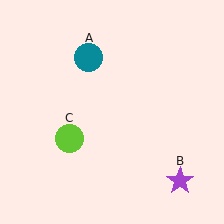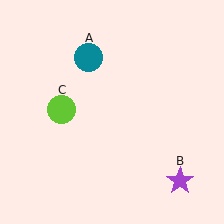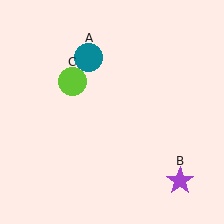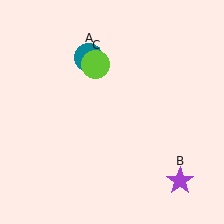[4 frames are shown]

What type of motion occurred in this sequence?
The lime circle (object C) rotated clockwise around the center of the scene.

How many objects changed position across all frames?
1 object changed position: lime circle (object C).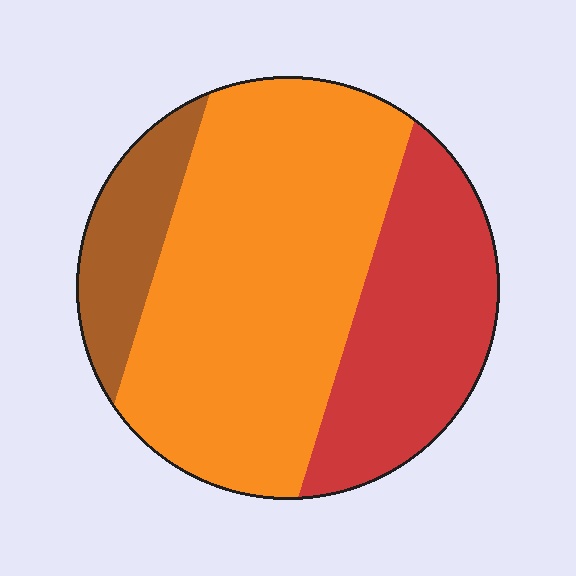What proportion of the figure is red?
Red covers roughly 30% of the figure.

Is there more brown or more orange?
Orange.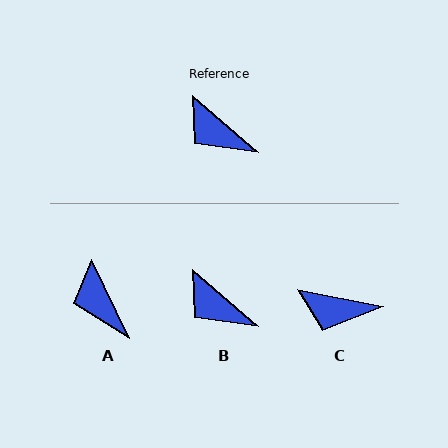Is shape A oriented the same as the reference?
No, it is off by about 24 degrees.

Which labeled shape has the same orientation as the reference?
B.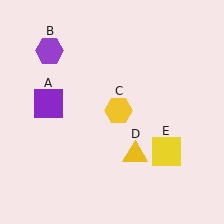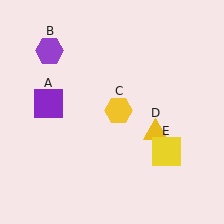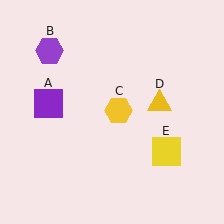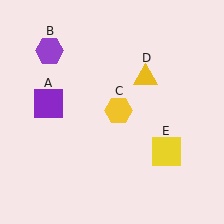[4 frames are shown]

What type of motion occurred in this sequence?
The yellow triangle (object D) rotated counterclockwise around the center of the scene.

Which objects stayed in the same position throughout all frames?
Purple square (object A) and purple hexagon (object B) and yellow hexagon (object C) and yellow square (object E) remained stationary.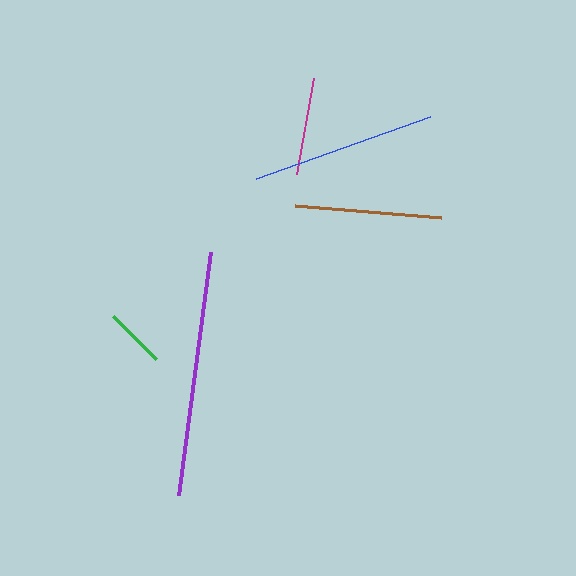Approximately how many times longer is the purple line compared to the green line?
The purple line is approximately 4.0 times the length of the green line.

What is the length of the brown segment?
The brown segment is approximately 147 pixels long.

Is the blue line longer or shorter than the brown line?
The blue line is longer than the brown line.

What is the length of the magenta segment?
The magenta segment is approximately 98 pixels long.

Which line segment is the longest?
The purple line is the longest at approximately 245 pixels.